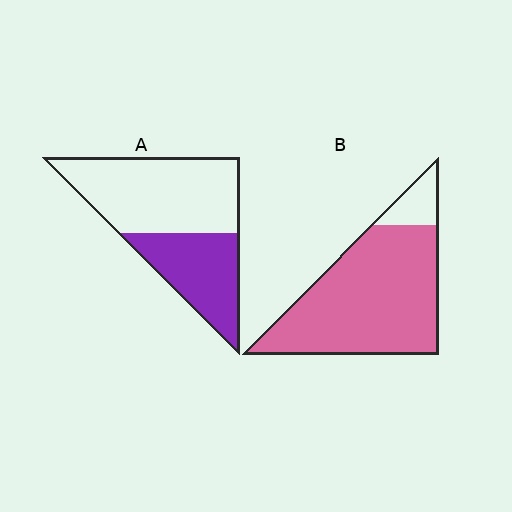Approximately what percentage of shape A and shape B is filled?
A is approximately 40% and B is approximately 90%.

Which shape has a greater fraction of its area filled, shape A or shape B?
Shape B.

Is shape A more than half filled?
No.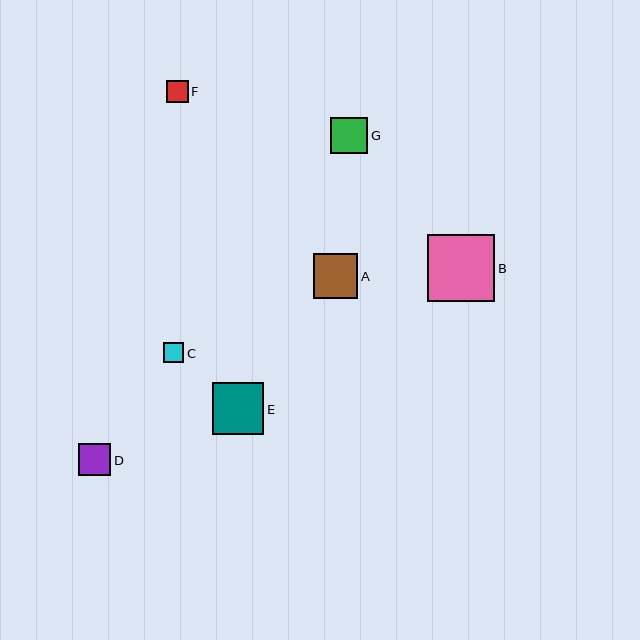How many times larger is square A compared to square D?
Square A is approximately 1.4 times the size of square D.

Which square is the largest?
Square B is the largest with a size of approximately 67 pixels.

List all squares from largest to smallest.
From largest to smallest: B, E, A, G, D, F, C.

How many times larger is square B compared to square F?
Square B is approximately 3.0 times the size of square F.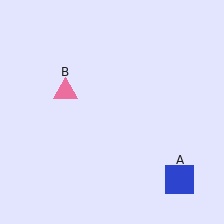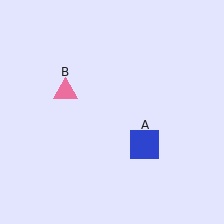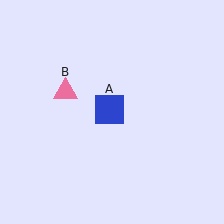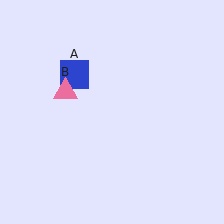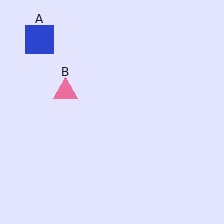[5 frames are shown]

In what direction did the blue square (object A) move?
The blue square (object A) moved up and to the left.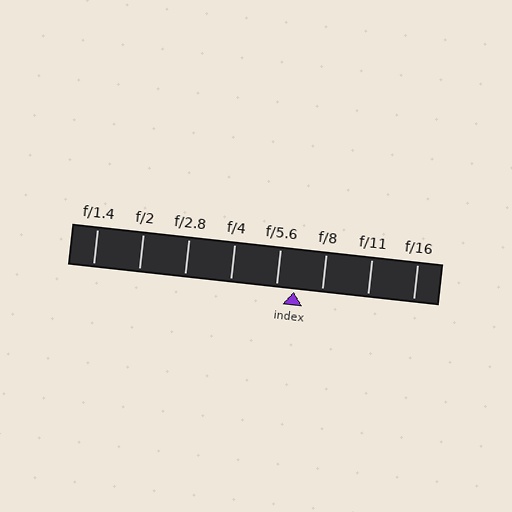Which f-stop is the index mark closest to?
The index mark is closest to f/5.6.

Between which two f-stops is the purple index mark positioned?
The index mark is between f/5.6 and f/8.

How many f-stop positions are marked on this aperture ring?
There are 8 f-stop positions marked.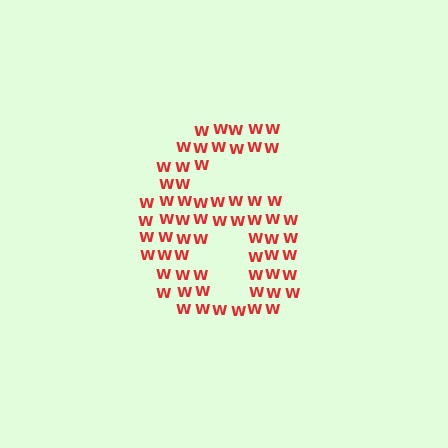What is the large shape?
The large shape is the digit 6.